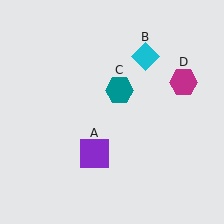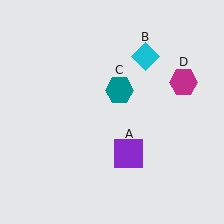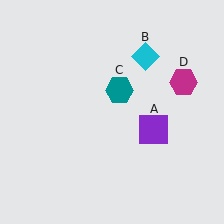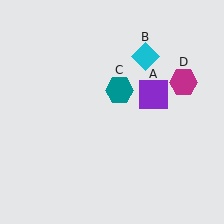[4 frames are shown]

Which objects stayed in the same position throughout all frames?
Cyan diamond (object B) and teal hexagon (object C) and magenta hexagon (object D) remained stationary.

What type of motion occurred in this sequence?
The purple square (object A) rotated counterclockwise around the center of the scene.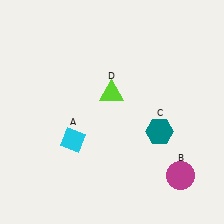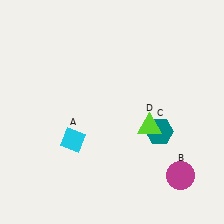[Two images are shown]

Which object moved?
The lime triangle (D) moved right.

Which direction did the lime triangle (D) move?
The lime triangle (D) moved right.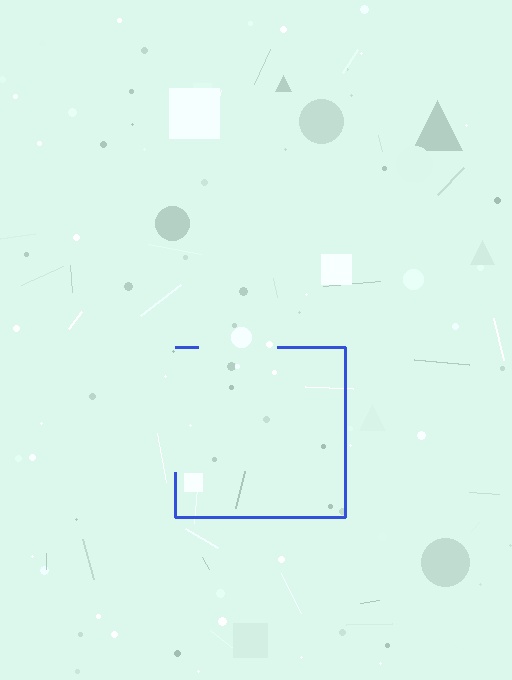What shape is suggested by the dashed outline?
The dashed outline suggests a square.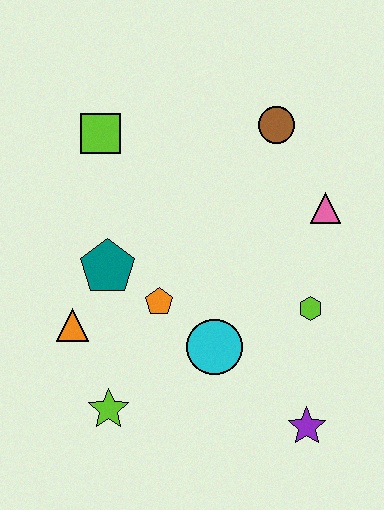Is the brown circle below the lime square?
No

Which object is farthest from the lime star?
The brown circle is farthest from the lime star.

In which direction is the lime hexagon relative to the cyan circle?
The lime hexagon is to the right of the cyan circle.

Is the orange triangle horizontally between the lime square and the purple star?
No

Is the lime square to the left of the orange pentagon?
Yes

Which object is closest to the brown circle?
The pink triangle is closest to the brown circle.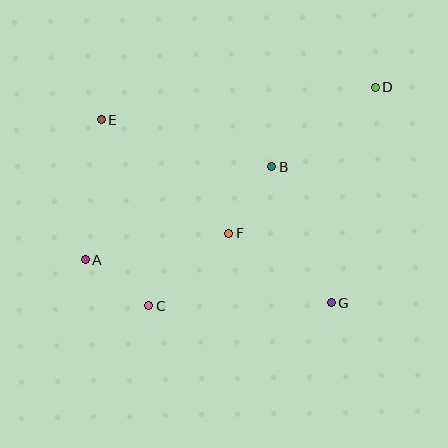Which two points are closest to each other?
Points B and F are closest to each other.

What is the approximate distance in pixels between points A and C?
The distance between A and C is approximately 79 pixels.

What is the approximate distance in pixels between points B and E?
The distance between B and E is approximately 177 pixels.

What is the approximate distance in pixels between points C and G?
The distance between C and G is approximately 183 pixels.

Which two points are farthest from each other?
Points A and D are farthest from each other.